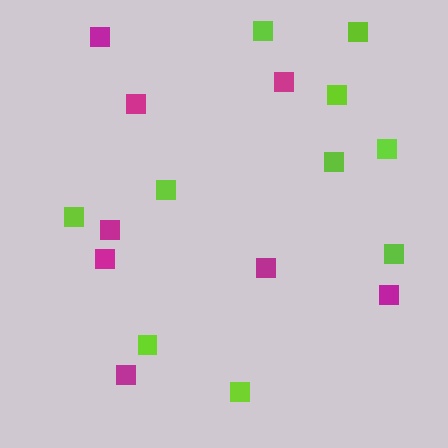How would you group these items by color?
There are 2 groups: one group of lime squares (10) and one group of magenta squares (8).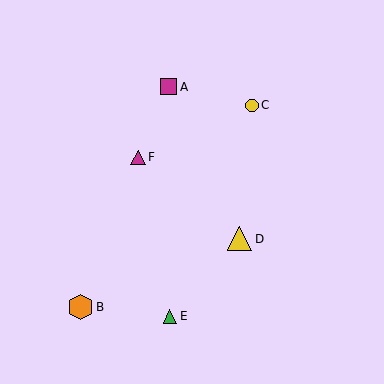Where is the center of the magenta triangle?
The center of the magenta triangle is at (138, 157).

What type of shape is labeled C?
Shape C is a yellow circle.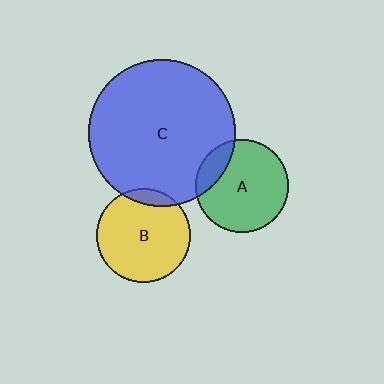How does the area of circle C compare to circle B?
Approximately 2.4 times.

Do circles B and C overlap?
Yes.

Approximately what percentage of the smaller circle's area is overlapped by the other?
Approximately 10%.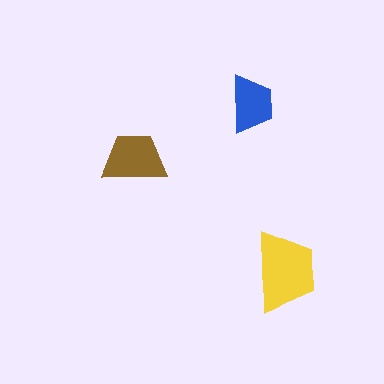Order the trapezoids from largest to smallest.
the yellow one, the brown one, the blue one.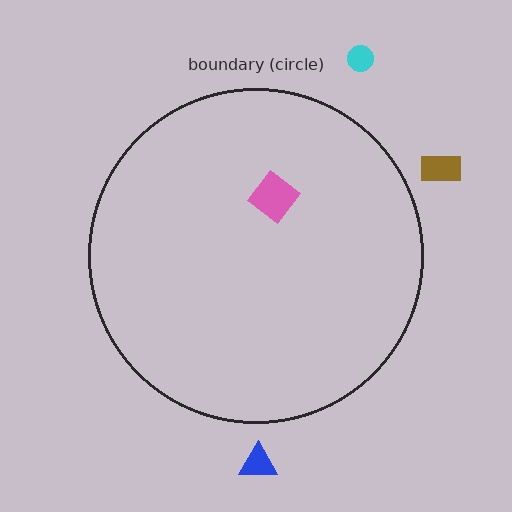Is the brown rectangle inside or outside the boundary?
Outside.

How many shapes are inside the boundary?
1 inside, 3 outside.